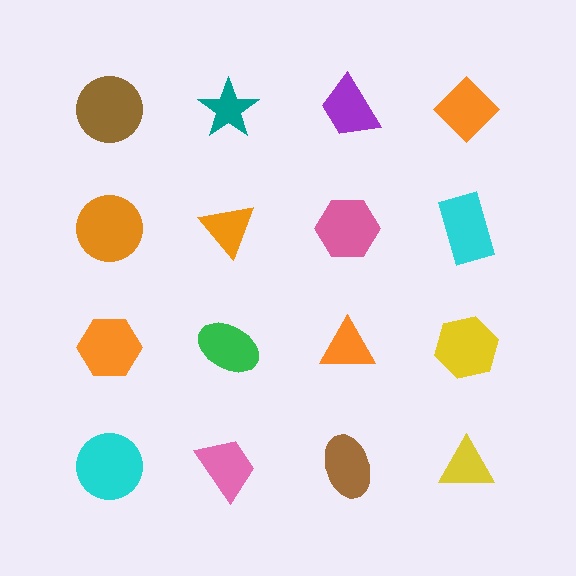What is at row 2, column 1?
An orange circle.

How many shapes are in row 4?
4 shapes.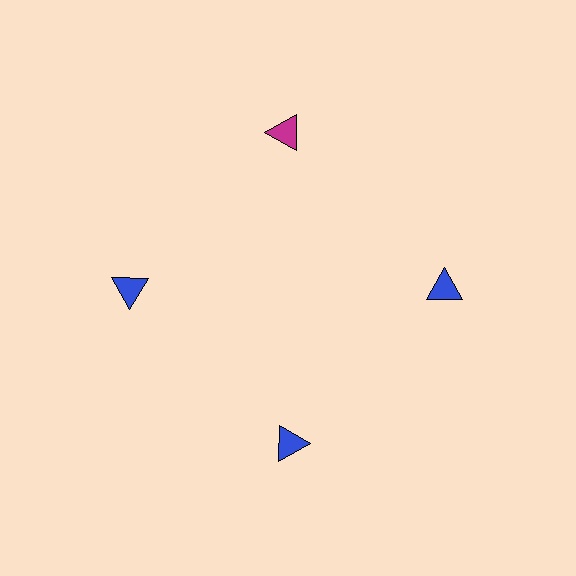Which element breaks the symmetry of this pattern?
The magenta triangle at roughly the 12 o'clock position breaks the symmetry. All other shapes are blue triangles.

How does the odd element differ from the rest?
It has a different color: magenta instead of blue.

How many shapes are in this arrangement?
There are 4 shapes arranged in a ring pattern.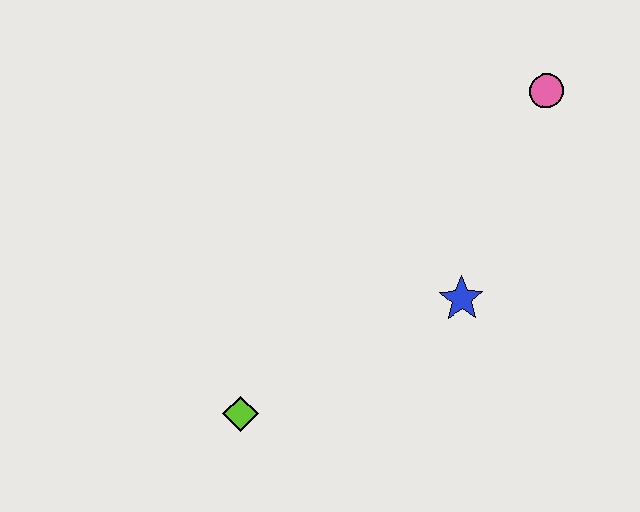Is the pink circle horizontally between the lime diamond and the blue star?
No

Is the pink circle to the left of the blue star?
No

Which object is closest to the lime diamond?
The blue star is closest to the lime diamond.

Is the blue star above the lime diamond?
Yes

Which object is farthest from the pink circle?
The lime diamond is farthest from the pink circle.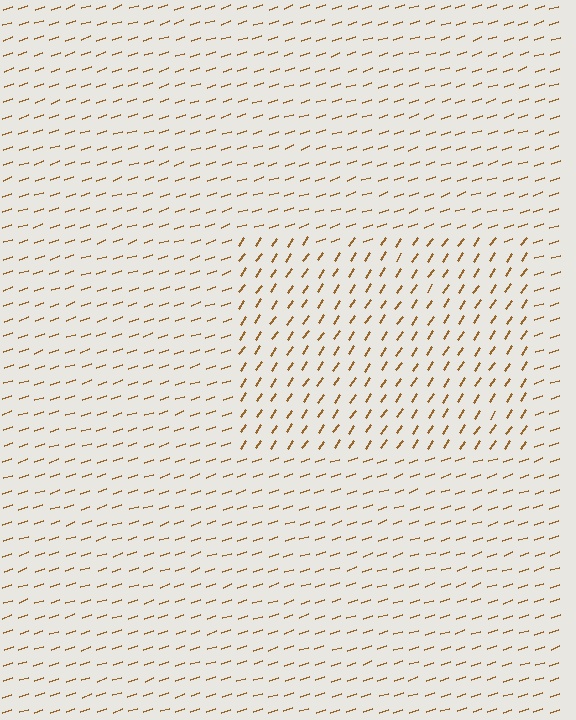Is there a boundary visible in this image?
Yes, there is a texture boundary formed by a change in line orientation.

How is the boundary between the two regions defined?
The boundary is defined purely by a change in line orientation (approximately 37 degrees difference). All lines are the same color and thickness.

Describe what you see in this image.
The image is filled with small brown line segments. A rectangle region in the image has lines oriented differently from the surrounding lines, creating a visible texture boundary.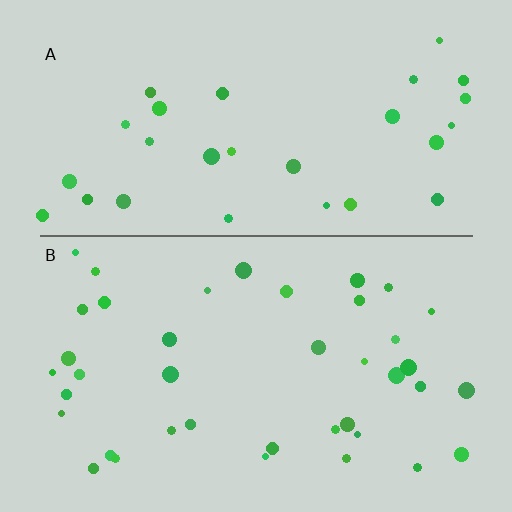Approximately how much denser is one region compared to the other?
Approximately 1.4× — region B over region A.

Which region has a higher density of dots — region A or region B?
B (the bottom).